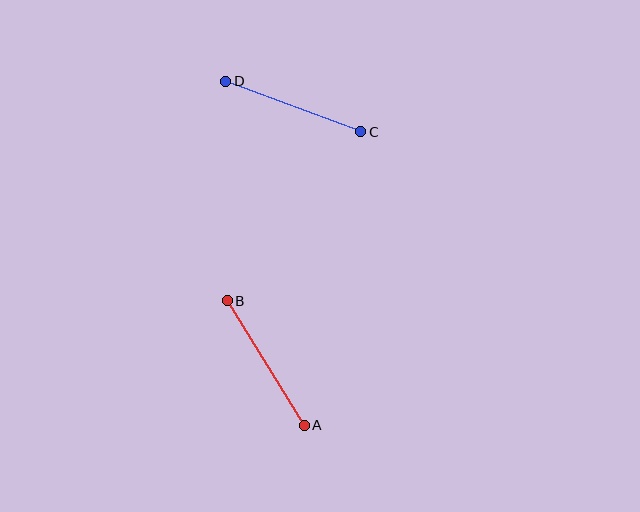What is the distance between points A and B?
The distance is approximately 146 pixels.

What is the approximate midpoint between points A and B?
The midpoint is at approximately (266, 363) pixels.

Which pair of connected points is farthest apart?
Points A and B are farthest apart.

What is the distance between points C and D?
The distance is approximately 144 pixels.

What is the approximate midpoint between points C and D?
The midpoint is at approximately (293, 107) pixels.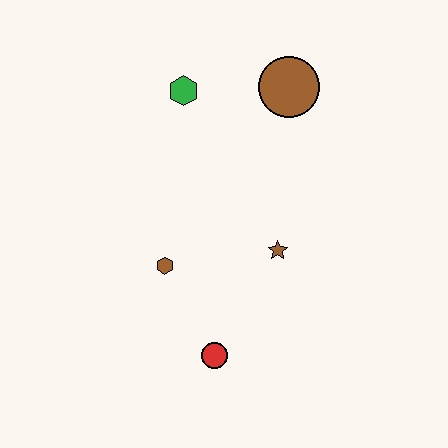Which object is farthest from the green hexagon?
The red circle is farthest from the green hexagon.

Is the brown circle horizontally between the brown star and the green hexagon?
No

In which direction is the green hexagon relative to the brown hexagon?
The green hexagon is above the brown hexagon.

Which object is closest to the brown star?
The brown hexagon is closest to the brown star.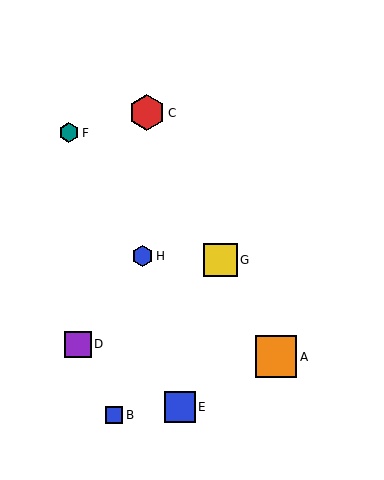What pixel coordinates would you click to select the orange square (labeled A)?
Click at (276, 357) to select the orange square A.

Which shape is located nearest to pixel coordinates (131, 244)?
The blue hexagon (labeled H) at (142, 256) is nearest to that location.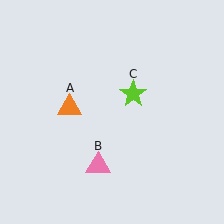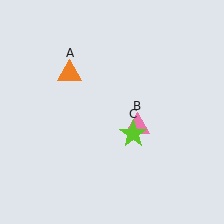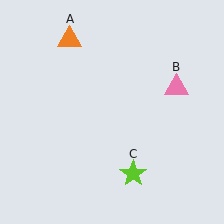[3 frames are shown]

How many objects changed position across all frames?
3 objects changed position: orange triangle (object A), pink triangle (object B), lime star (object C).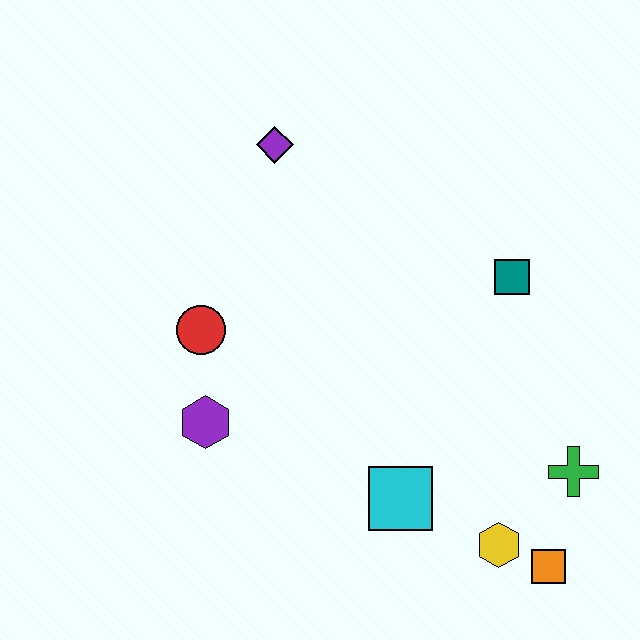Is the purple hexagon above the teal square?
No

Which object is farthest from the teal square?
The purple hexagon is farthest from the teal square.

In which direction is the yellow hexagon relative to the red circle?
The yellow hexagon is to the right of the red circle.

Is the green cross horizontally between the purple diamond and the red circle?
No